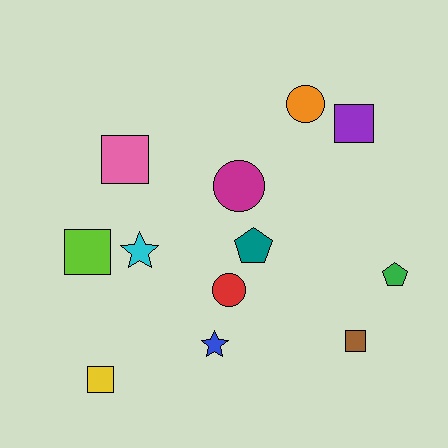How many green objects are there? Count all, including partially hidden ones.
There is 1 green object.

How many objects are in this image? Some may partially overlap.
There are 12 objects.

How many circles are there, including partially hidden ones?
There are 3 circles.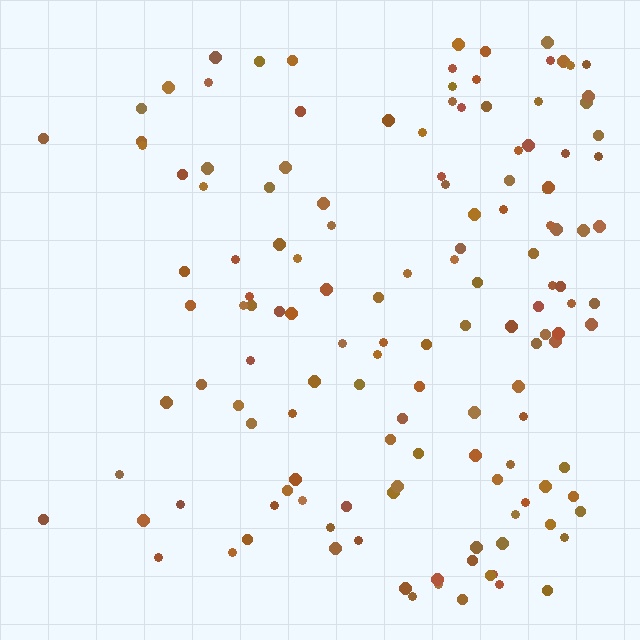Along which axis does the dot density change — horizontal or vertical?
Horizontal.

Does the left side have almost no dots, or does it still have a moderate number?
Still a moderate number, just noticeably fewer than the right.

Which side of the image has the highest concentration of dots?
The right.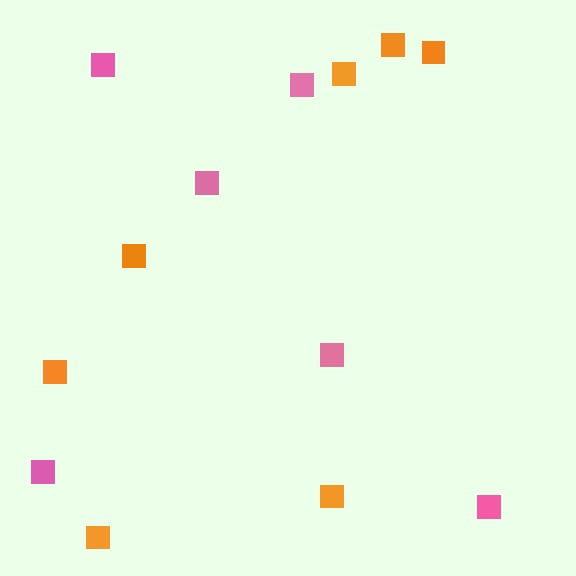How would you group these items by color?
There are 2 groups: one group of orange squares (7) and one group of pink squares (6).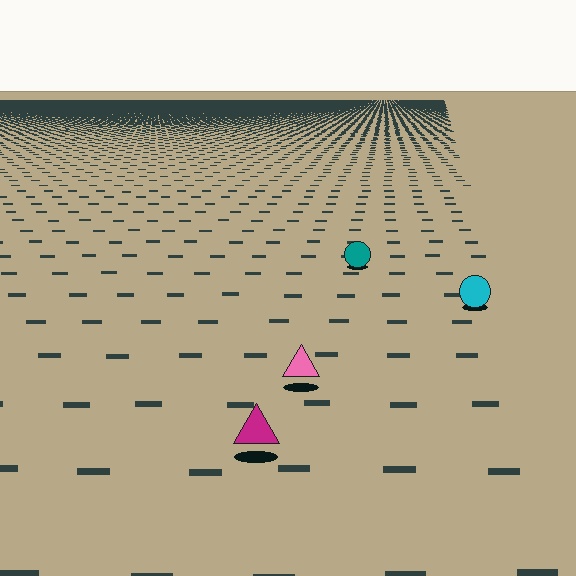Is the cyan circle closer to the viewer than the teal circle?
Yes. The cyan circle is closer — you can tell from the texture gradient: the ground texture is coarser near it.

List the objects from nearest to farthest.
From nearest to farthest: the magenta triangle, the pink triangle, the cyan circle, the teal circle.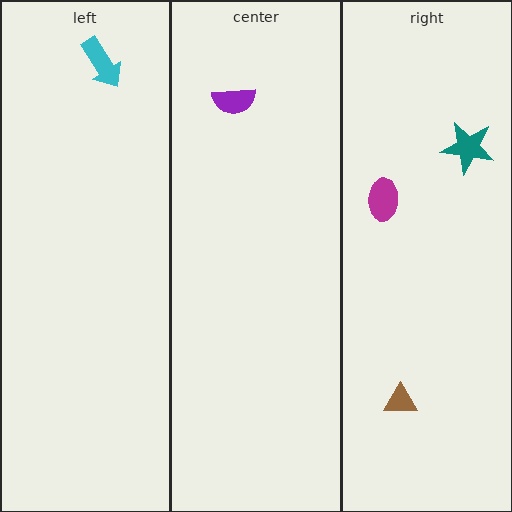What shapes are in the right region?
The magenta ellipse, the teal star, the brown triangle.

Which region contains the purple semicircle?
The center region.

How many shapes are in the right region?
3.